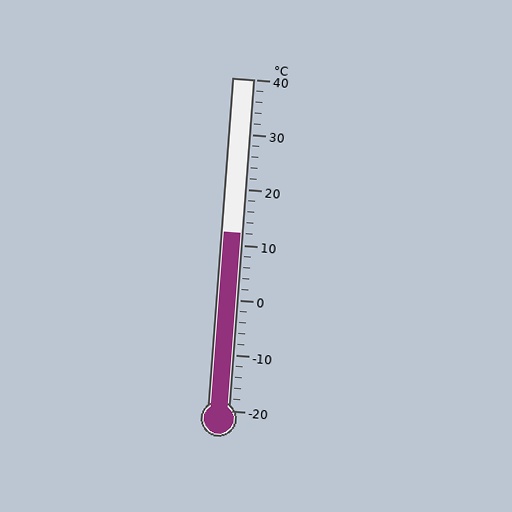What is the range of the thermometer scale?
The thermometer scale ranges from -20°C to 40°C.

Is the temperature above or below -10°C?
The temperature is above -10°C.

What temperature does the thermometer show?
The thermometer shows approximately 12°C.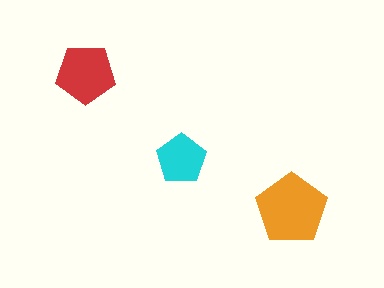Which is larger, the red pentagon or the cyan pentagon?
The red one.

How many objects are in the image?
There are 3 objects in the image.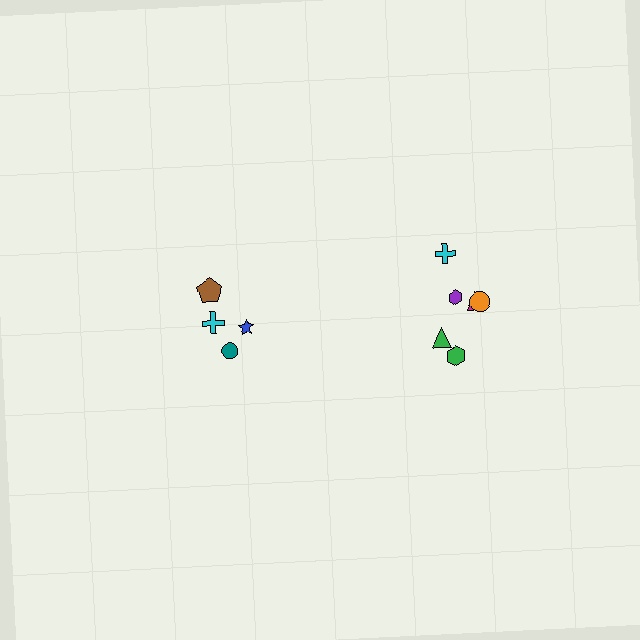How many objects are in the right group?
There are 6 objects.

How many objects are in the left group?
There are 4 objects.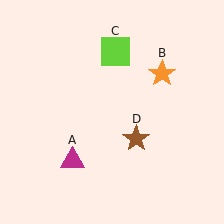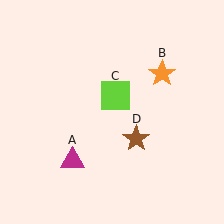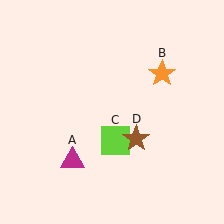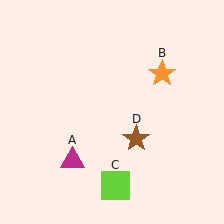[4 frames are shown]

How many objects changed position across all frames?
1 object changed position: lime square (object C).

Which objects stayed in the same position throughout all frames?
Magenta triangle (object A) and orange star (object B) and brown star (object D) remained stationary.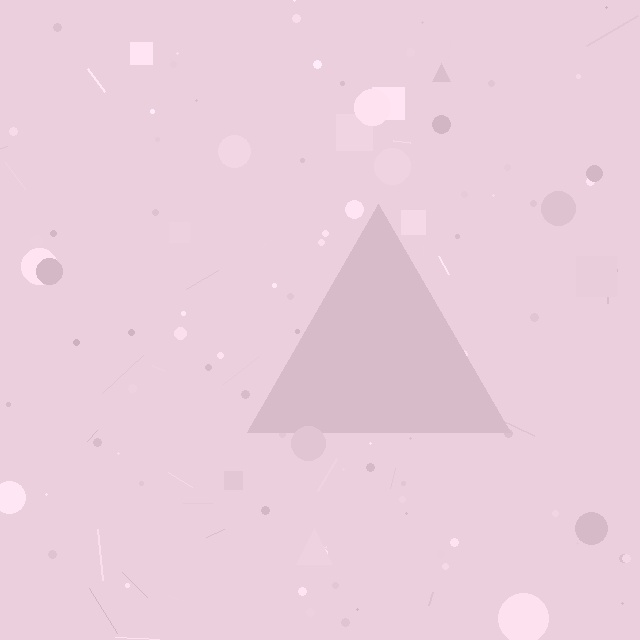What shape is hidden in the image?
A triangle is hidden in the image.